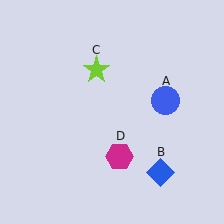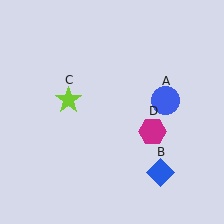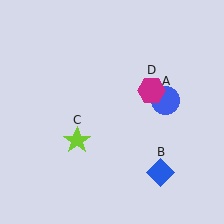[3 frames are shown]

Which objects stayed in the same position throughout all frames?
Blue circle (object A) and blue diamond (object B) remained stationary.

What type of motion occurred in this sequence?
The lime star (object C), magenta hexagon (object D) rotated counterclockwise around the center of the scene.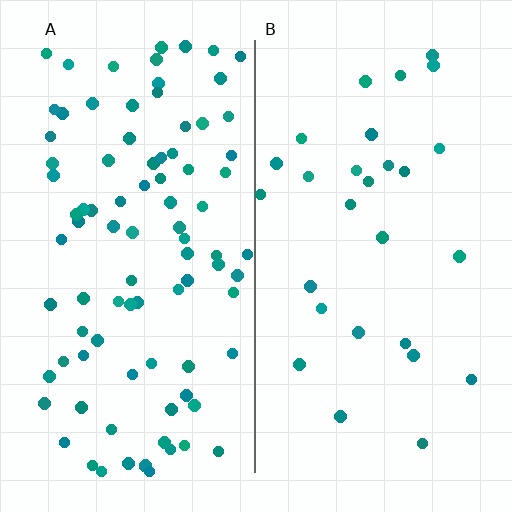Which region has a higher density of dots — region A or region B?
A (the left).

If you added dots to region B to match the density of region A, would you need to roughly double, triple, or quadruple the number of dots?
Approximately triple.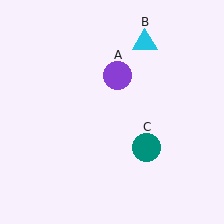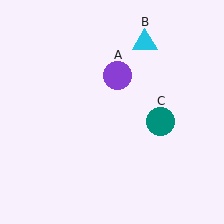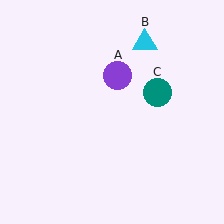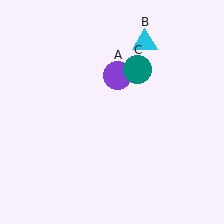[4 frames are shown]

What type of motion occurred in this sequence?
The teal circle (object C) rotated counterclockwise around the center of the scene.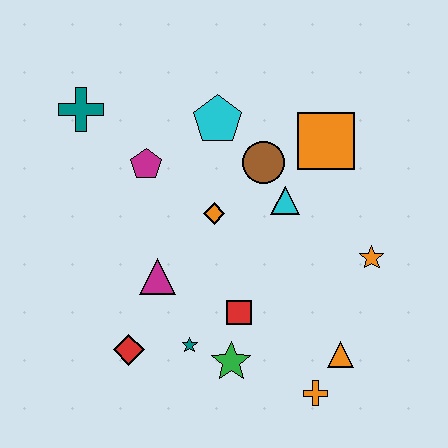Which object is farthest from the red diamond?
The orange square is farthest from the red diamond.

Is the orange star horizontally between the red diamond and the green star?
No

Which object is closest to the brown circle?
The cyan triangle is closest to the brown circle.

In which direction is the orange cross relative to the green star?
The orange cross is to the right of the green star.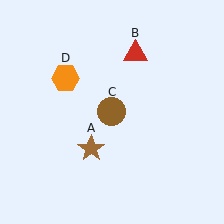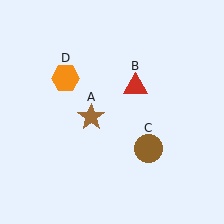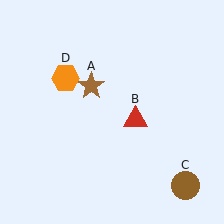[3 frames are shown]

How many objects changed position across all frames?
3 objects changed position: brown star (object A), red triangle (object B), brown circle (object C).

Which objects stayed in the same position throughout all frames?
Orange hexagon (object D) remained stationary.